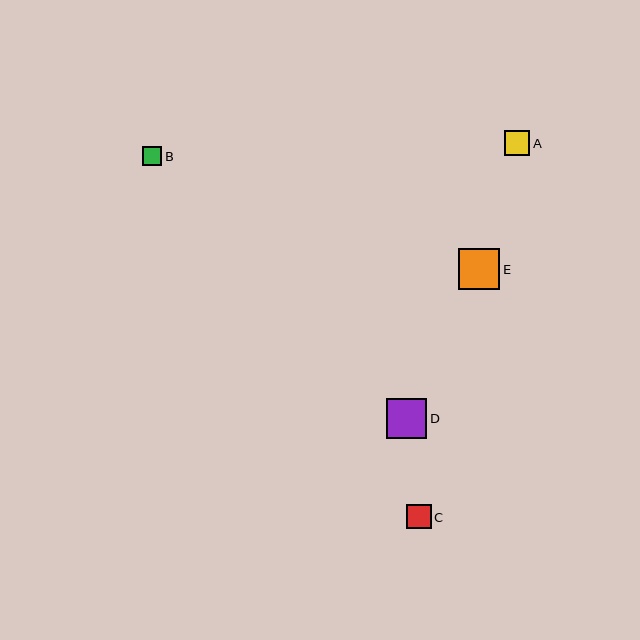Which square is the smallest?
Square B is the smallest with a size of approximately 19 pixels.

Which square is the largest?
Square E is the largest with a size of approximately 41 pixels.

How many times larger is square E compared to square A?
Square E is approximately 1.6 times the size of square A.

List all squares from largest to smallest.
From largest to smallest: E, D, A, C, B.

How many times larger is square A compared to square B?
Square A is approximately 1.3 times the size of square B.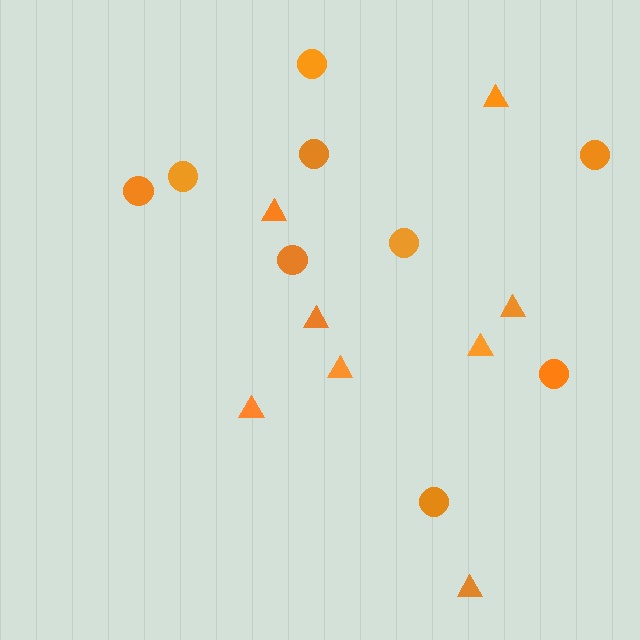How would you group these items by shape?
There are 2 groups: one group of circles (9) and one group of triangles (8).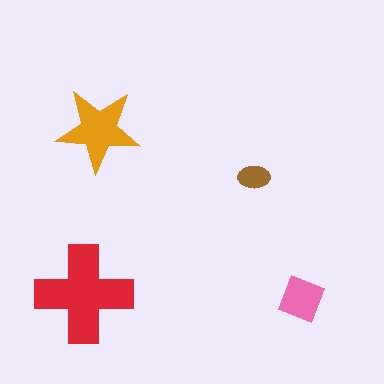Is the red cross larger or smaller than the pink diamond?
Larger.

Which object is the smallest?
The brown ellipse.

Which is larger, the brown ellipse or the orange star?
The orange star.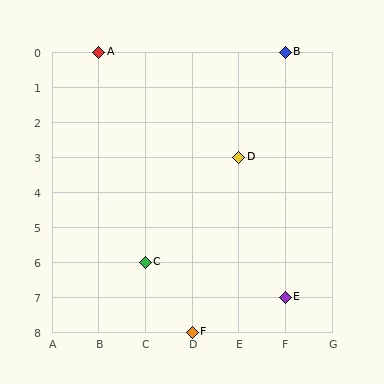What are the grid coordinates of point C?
Point C is at grid coordinates (C, 6).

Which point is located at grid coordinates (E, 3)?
Point D is at (E, 3).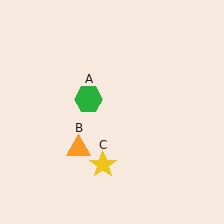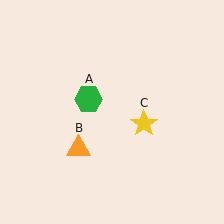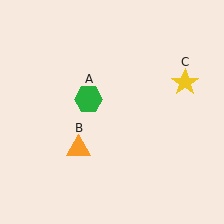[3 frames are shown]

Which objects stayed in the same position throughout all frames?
Green hexagon (object A) and orange triangle (object B) remained stationary.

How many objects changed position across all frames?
1 object changed position: yellow star (object C).